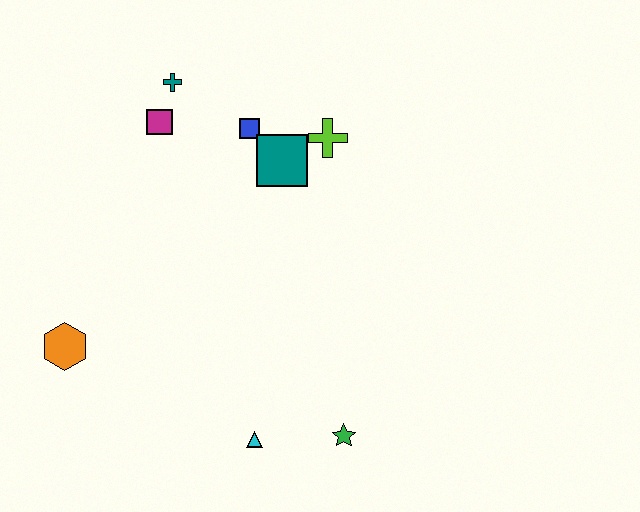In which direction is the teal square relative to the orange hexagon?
The teal square is to the right of the orange hexagon.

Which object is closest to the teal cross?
The magenta square is closest to the teal cross.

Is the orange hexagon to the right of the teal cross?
No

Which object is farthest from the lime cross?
The orange hexagon is farthest from the lime cross.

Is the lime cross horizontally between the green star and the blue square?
Yes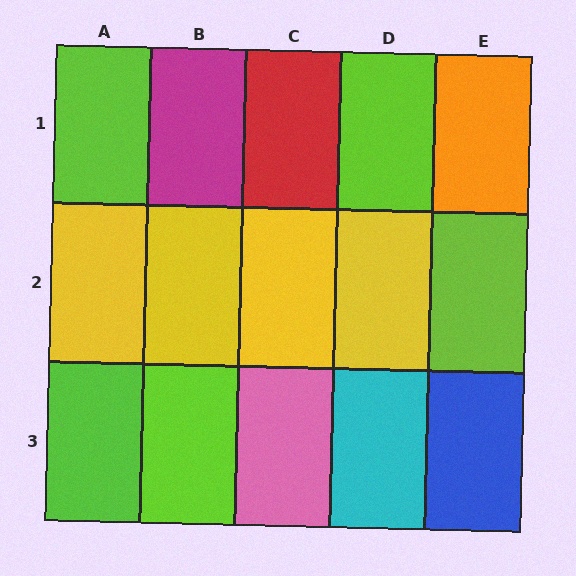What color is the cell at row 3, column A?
Lime.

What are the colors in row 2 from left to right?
Yellow, yellow, yellow, yellow, lime.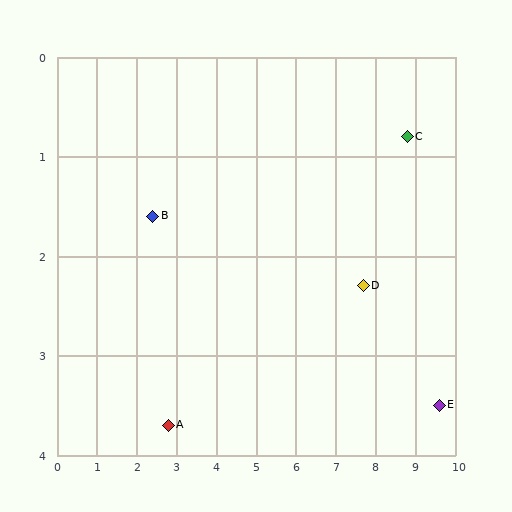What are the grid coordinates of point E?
Point E is at approximately (9.6, 3.5).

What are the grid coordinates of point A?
Point A is at approximately (2.8, 3.7).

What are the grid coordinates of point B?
Point B is at approximately (2.4, 1.6).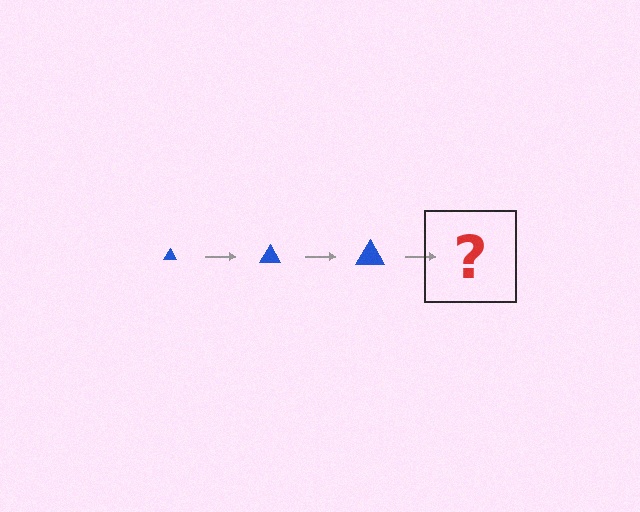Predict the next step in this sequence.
The next step is a blue triangle, larger than the previous one.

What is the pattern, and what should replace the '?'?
The pattern is that the triangle gets progressively larger each step. The '?' should be a blue triangle, larger than the previous one.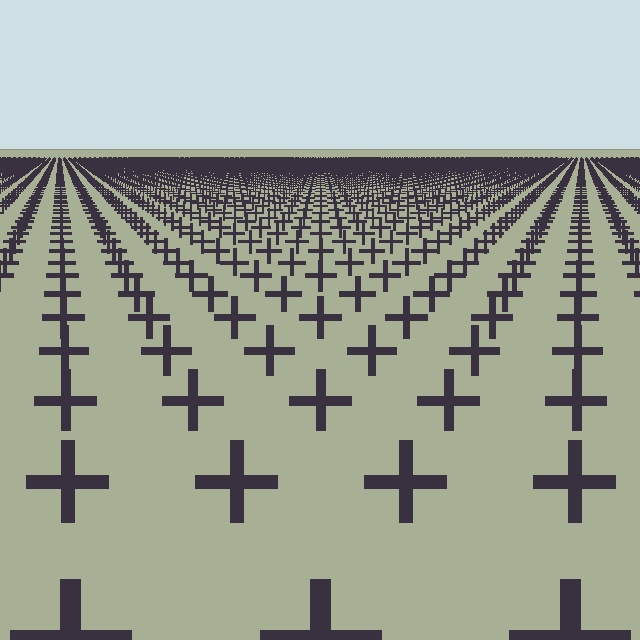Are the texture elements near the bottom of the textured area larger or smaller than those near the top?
Larger. Near the bottom, elements are closer to the viewer and appear at a bigger on-screen size.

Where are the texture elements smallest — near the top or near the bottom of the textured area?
Near the top.